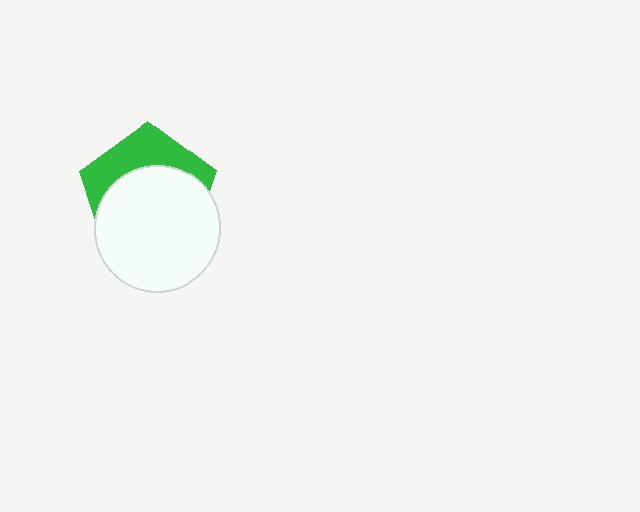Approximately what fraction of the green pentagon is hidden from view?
Roughly 65% of the green pentagon is hidden behind the white circle.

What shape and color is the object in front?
The object in front is a white circle.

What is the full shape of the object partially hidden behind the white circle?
The partially hidden object is a green pentagon.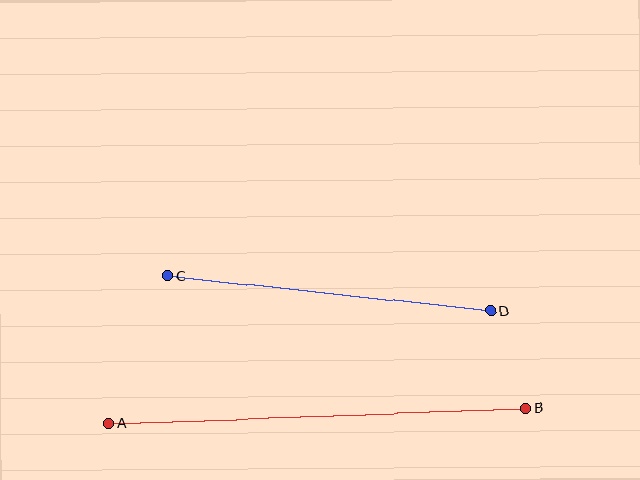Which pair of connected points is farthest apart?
Points A and B are farthest apart.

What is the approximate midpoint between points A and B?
The midpoint is at approximately (318, 416) pixels.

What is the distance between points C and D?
The distance is approximately 325 pixels.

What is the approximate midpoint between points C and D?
The midpoint is at approximately (329, 293) pixels.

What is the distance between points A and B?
The distance is approximately 417 pixels.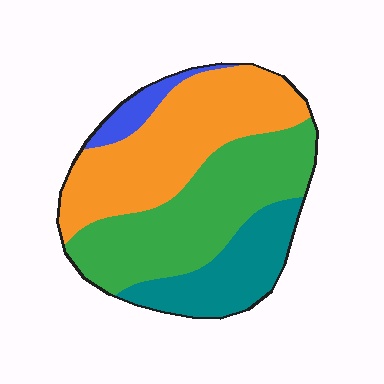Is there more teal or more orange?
Orange.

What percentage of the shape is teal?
Teal takes up about one fifth (1/5) of the shape.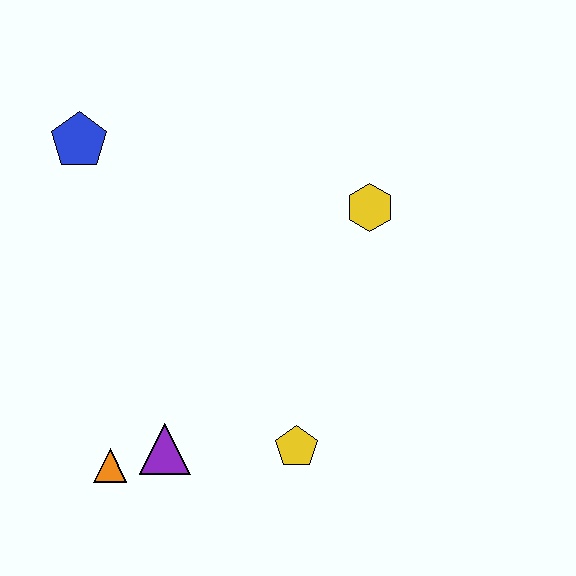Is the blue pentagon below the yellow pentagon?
No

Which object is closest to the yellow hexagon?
The yellow pentagon is closest to the yellow hexagon.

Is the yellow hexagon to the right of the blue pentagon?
Yes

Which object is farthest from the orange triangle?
The yellow hexagon is farthest from the orange triangle.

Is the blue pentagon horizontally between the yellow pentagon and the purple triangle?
No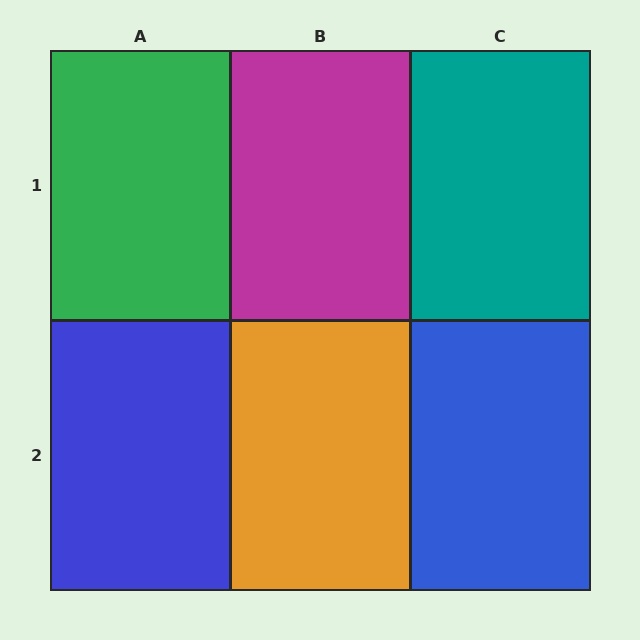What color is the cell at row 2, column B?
Orange.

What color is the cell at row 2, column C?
Blue.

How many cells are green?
1 cell is green.